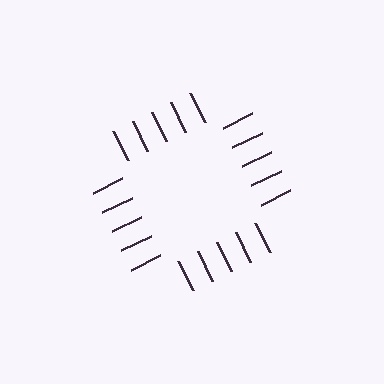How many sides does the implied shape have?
4 sides — the line-ends trace a square.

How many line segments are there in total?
20 — 5 along each of the 4 edges.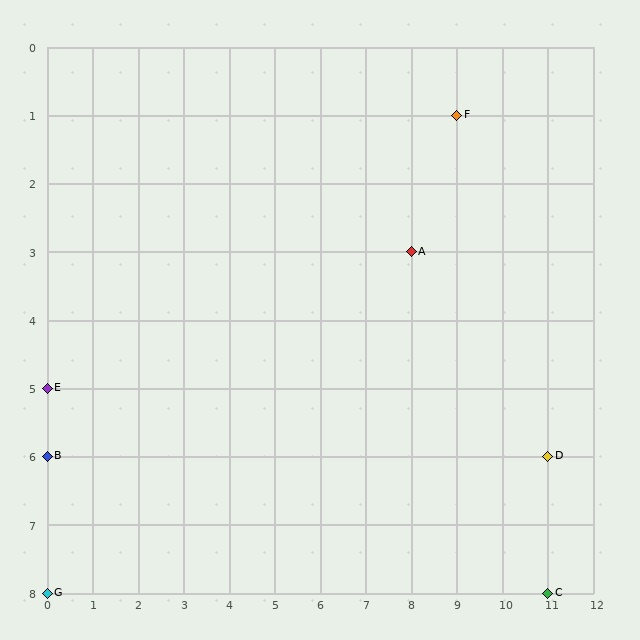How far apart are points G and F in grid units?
Points G and F are 9 columns and 7 rows apart (about 11.4 grid units diagonally).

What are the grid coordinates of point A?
Point A is at grid coordinates (8, 3).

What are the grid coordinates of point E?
Point E is at grid coordinates (0, 5).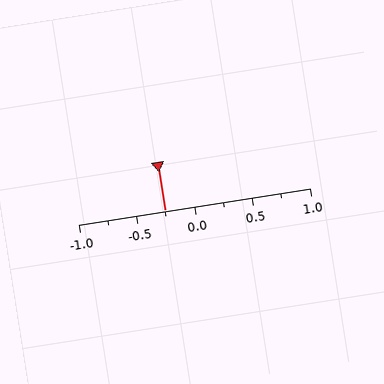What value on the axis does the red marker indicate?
The marker indicates approximately -0.25.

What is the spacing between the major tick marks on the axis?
The major ticks are spaced 0.5 apart.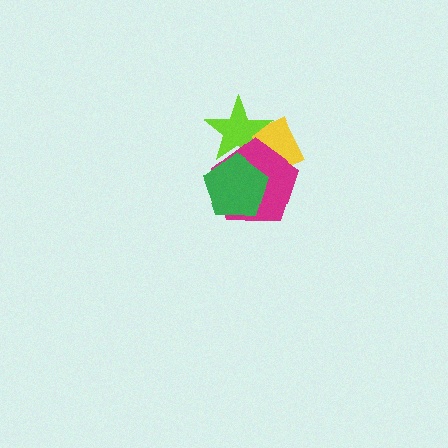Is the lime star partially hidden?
Yes, it is partially covered by another shape.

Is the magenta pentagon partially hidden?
Yes, it is partially covered by another shape.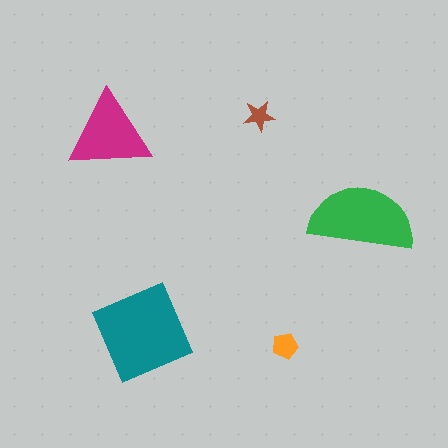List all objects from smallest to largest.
The brown star, the orange pentagon, the magenta triangle, the green semicircle, the teal square.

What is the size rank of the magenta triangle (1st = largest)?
3rd.